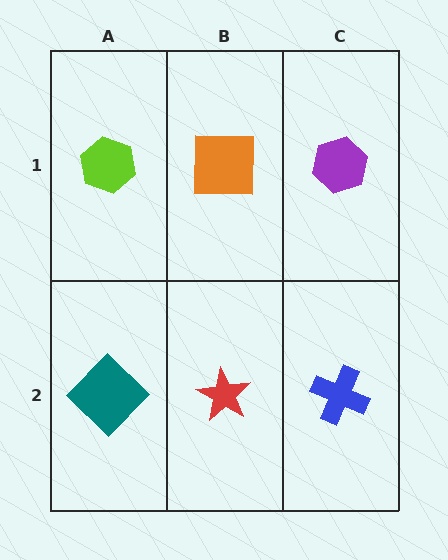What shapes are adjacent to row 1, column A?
A teal diamond (row 2, column A), an orange square (row 1, column B).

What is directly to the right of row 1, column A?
An orange square.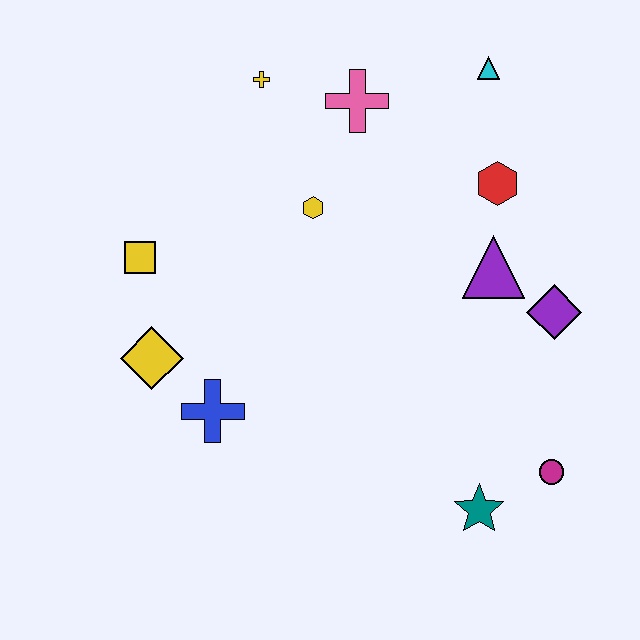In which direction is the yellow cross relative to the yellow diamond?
The yellow cross is above the yellow diamond.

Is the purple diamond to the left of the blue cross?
No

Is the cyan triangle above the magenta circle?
Yes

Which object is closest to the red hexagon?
The purple triangle is closest to the red hexagon.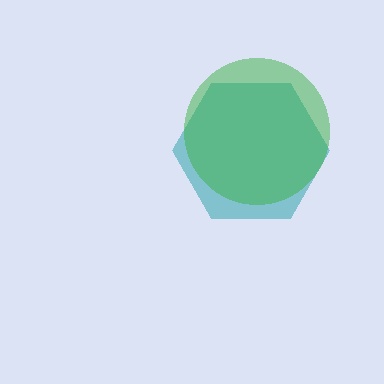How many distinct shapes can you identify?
There are 2 distinct shapes: a teal hexagon, a green circle.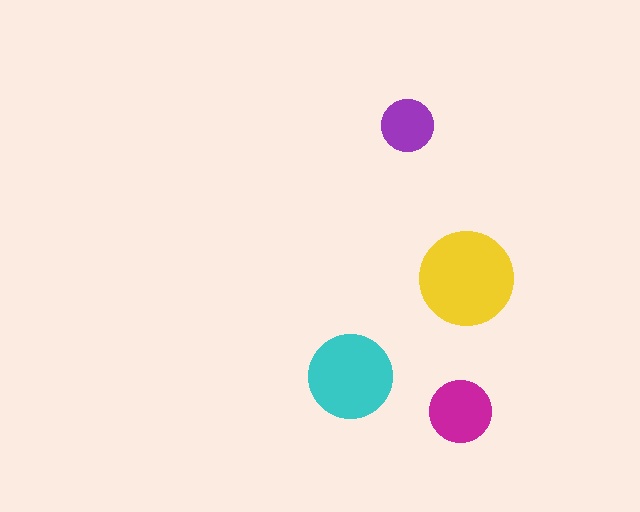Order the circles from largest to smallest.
the yellow one, the cyan one, the magenta one, the purple one.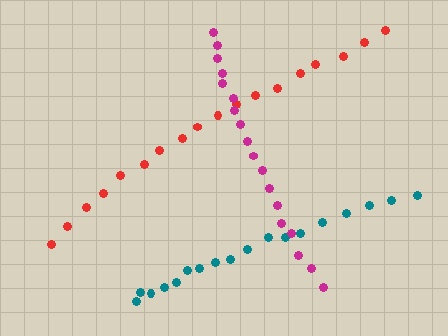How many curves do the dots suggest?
There are 3 distinct paths.